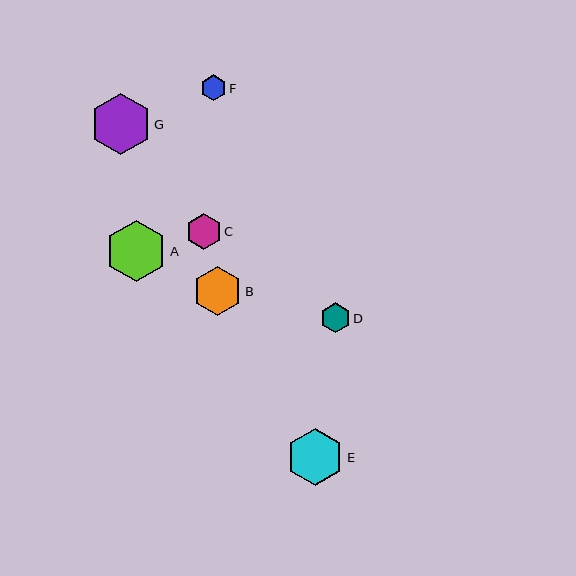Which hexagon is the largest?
Hexagon A is the largest with a size of approximately 61 pixels.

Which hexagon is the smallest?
Hexagon F is the smallest with a size of approximately 26 pixels.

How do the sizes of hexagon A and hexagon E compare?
Hexagon A and hexagon E are approximately the same size.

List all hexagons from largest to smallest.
From largest to smallest: A, G, E, B, C, D, F.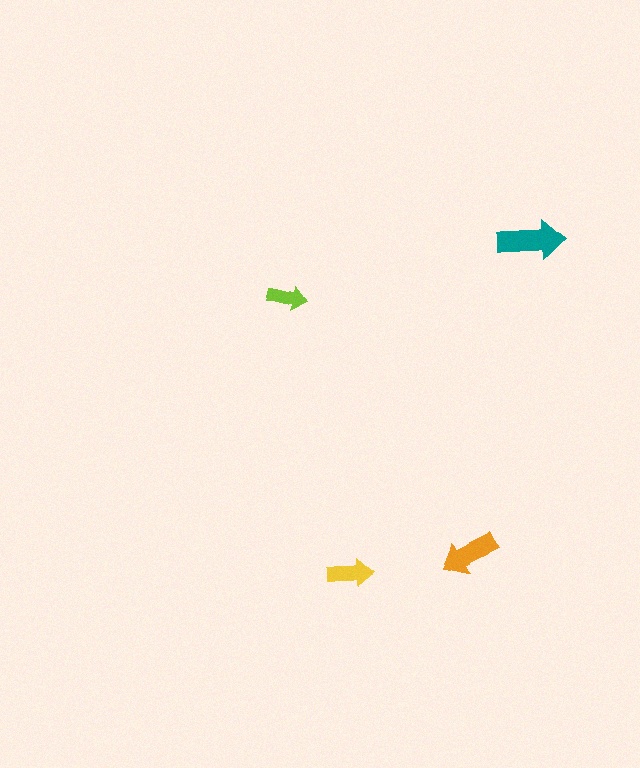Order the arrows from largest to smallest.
the teal one, the orange one, the yellow one, the lime one.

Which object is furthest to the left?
The lime arrow is leftmost.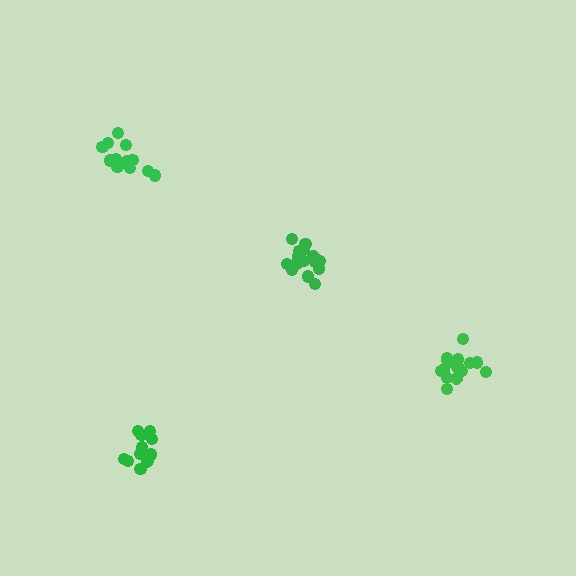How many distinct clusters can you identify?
There are 4 distinct clusters.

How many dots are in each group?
Group 1: 13 dots, Group 2: 17 dots, Group 3: 12 dots, Group 4: 17 dots (59 total).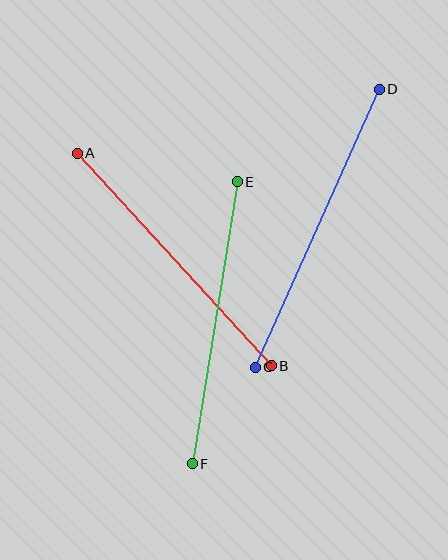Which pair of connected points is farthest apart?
Points C and D are farthest apart.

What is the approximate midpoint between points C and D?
The midpoint is at approximately (317, 228) pixels.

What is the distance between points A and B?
The distance is approximately 288 pixels.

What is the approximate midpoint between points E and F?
The midpoint is at approximately (215, 323) pixels.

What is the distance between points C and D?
The distance is approximately 304 pixels.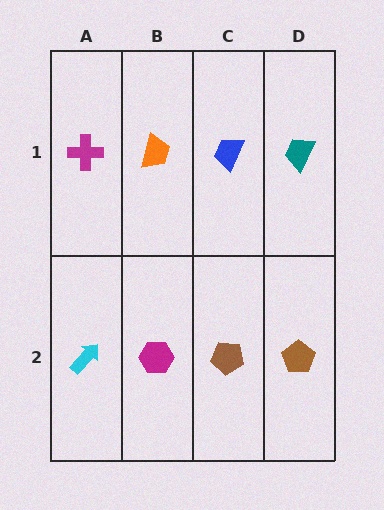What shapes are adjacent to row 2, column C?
A blue trapezoid (row 1, column C), a magenta hexagon (row 2, column B), a brown pentagon (row 2, column D).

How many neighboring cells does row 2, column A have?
2.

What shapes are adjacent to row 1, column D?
A brown pentagon (row 2, column D), a blue trapezoid (row 1, column C).